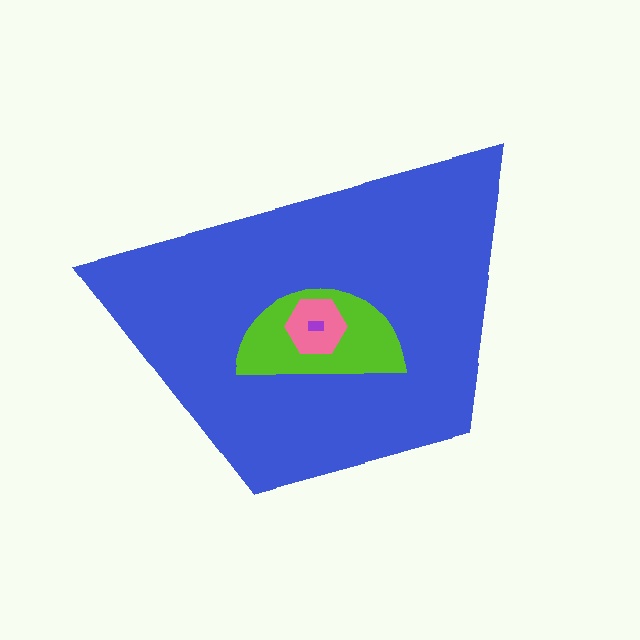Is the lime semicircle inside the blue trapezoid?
Yes.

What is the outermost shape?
The blue trapezoid.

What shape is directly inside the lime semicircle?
The pink hexagon.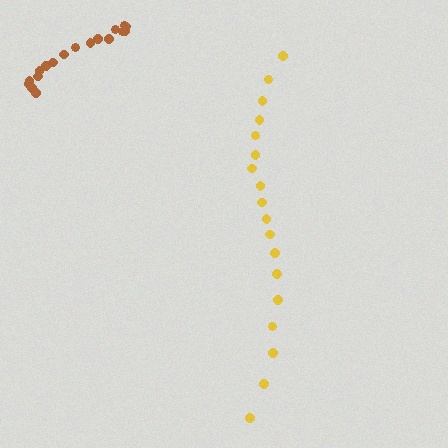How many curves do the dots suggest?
There are 2 distinct paths.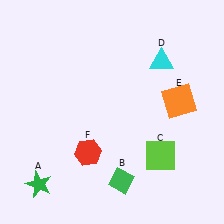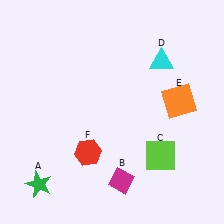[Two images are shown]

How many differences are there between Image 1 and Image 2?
There is 1 difference between the two images.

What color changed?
The diamond (B) changed from green in Image 1 to magenta in Image 2.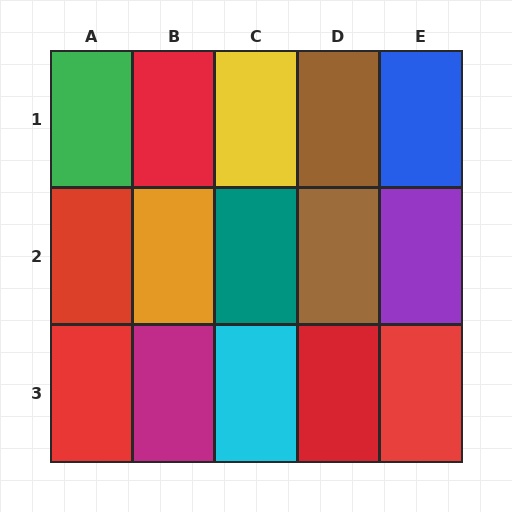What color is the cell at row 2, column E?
Purple.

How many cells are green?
1 cell is green.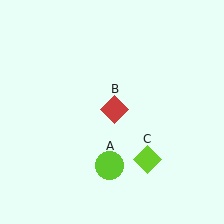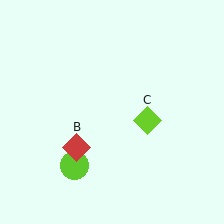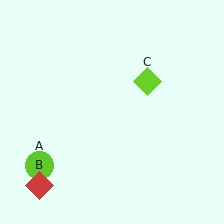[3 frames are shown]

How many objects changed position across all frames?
3 objects changed position: lime circle (object A), red diamond (object B), lime diamond (object C).